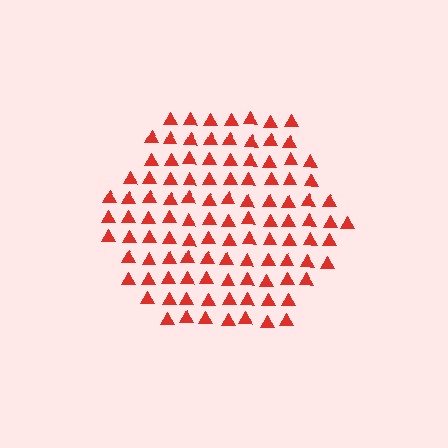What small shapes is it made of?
It is made of small triangles.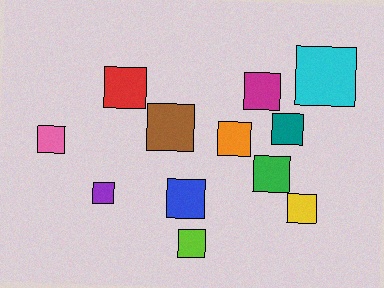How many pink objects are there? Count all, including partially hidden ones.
There is 1 pink object.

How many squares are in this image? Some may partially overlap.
There are 12 squares.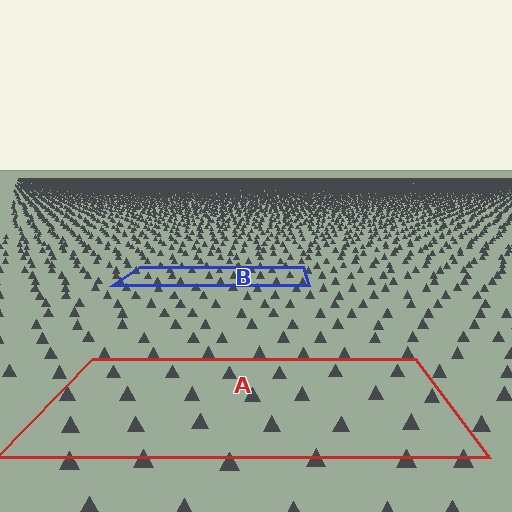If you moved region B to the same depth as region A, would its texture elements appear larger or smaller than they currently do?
They would appear larger. At a closer depth, the same texture elements are projected at a bigger on-screen size.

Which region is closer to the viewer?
Region A is closer. The texture elements there are larger and more spread out.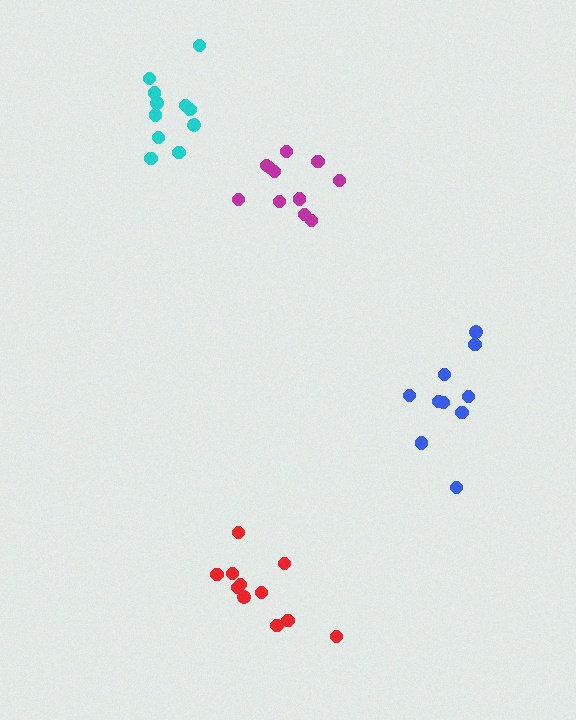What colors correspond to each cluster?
The clusters are colored: magenta, cyan, blue, red.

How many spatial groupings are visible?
There are 4 spatial groupings.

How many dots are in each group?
Group 1: 11 dots, Group 2: 11 dots, Group 3: 10 dots, Group 4: 11 dots (43 total).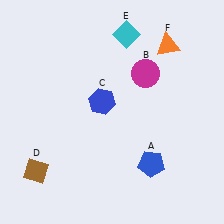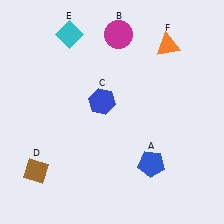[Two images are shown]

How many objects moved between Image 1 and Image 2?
2 objects moved between the two images.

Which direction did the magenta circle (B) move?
The magenta circle (B) moved up.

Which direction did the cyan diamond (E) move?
The cyan diamond (E) moved left.